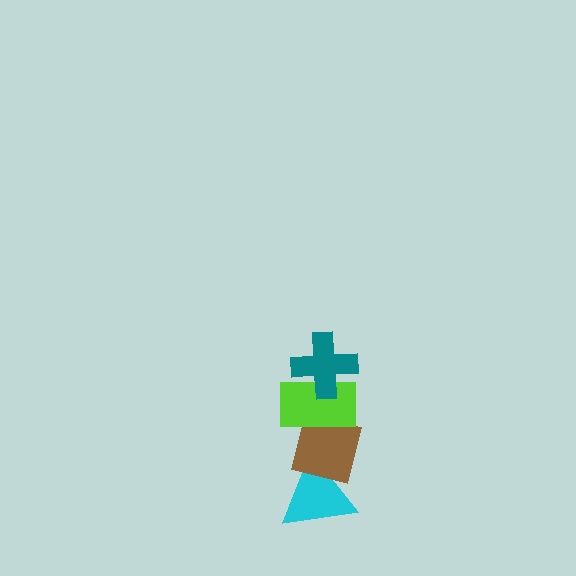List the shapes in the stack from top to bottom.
From top to bottom: the teal cross, the lime rectangle, the brown square, the cyan triangle.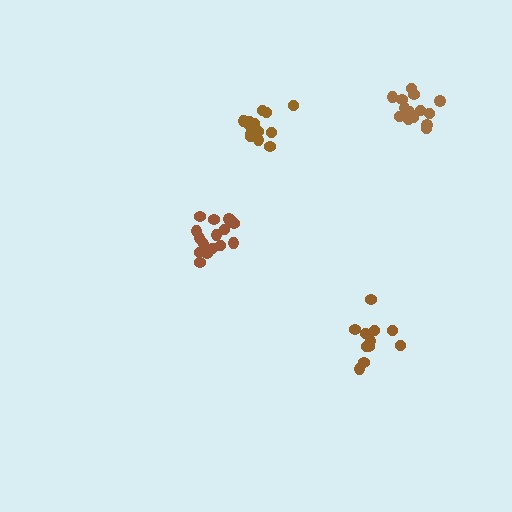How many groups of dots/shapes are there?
There are 4 groups.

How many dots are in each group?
Group 1: 11 dots, Group 2: 14 dots, Group 3: 16 dots, Group 4: 15 dots (56 total).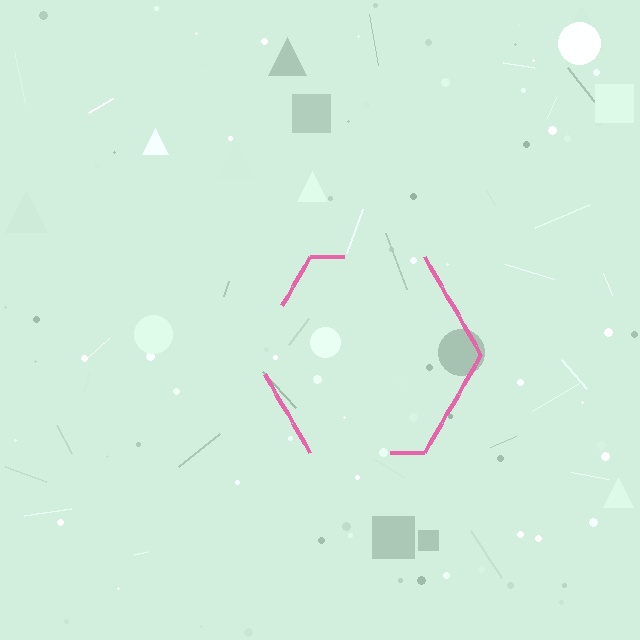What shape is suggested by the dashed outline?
The dashed outline suggests a hexagon.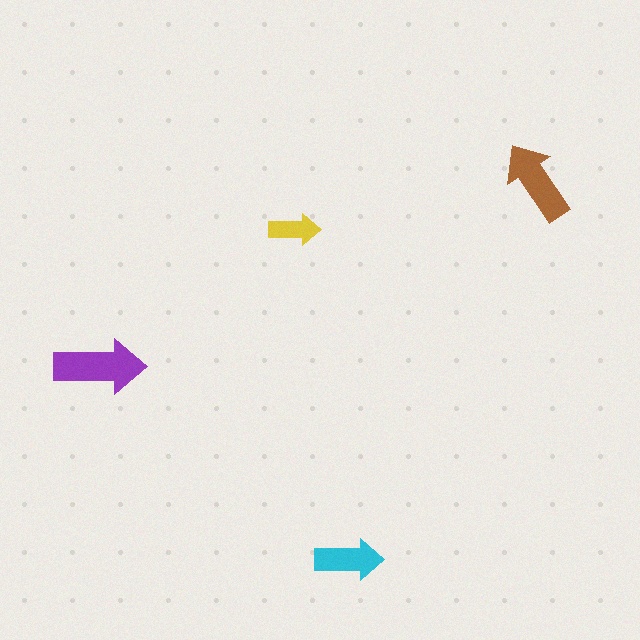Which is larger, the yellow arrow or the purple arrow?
The purple one.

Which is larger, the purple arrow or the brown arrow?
The purple one.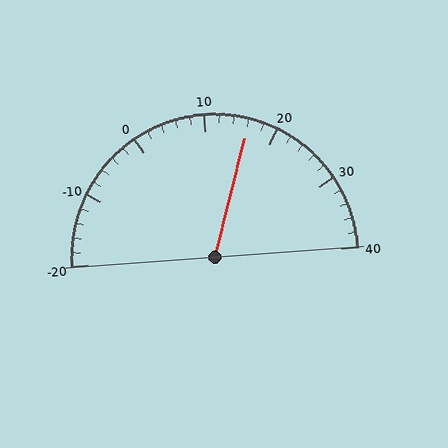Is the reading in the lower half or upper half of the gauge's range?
The reading is in the upper half of the range (-20 to 40).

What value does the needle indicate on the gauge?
The needle indicates approximately 16.